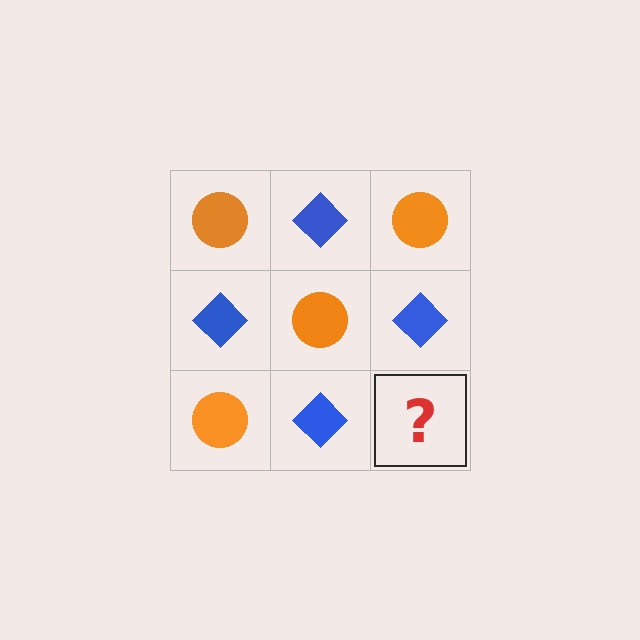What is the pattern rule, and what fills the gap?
The rule is that it alternates orange circle and blue diamond in a checkerboard pattern. The gap should be filled with an orange circle.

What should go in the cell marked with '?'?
The missing cell should contain an orange circle.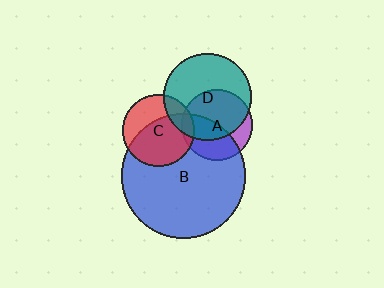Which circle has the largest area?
Circle B (blue).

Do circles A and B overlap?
Yes.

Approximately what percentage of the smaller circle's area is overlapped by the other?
Approximately 45%.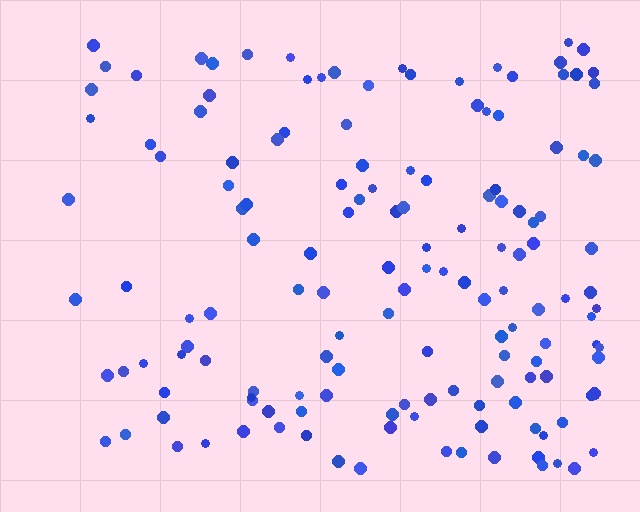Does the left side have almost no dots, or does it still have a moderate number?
Still a moderate number, just noticeably fewer than the right.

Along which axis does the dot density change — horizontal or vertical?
Horizontal.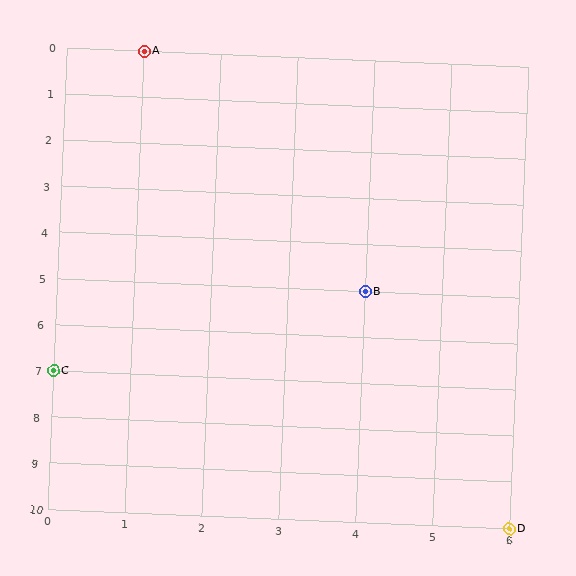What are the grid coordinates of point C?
Point C is at grid coordinates (0, 7).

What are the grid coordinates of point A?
Point A is at grid coordinates (1, 0).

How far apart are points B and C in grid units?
Points B and C are 4 columns and 2 rows apart (about 4.5 grid units diagonally).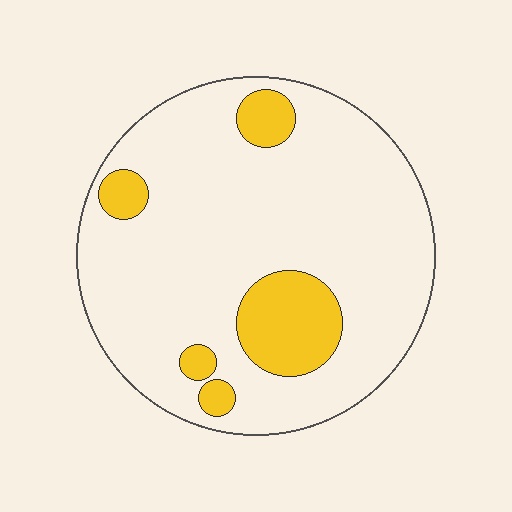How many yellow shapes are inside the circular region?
5.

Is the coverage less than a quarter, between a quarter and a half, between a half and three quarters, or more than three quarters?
Less than a quarter.